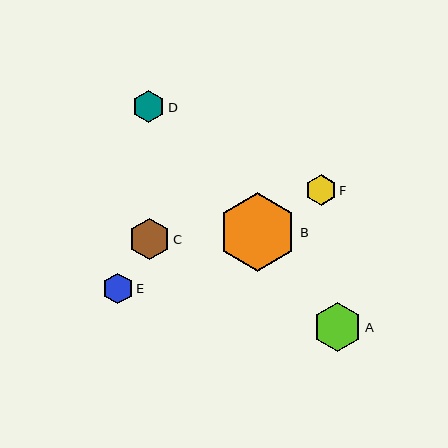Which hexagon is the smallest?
Hexagon E is the smallest with a size of approximately 31 pixels.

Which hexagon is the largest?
Hexagon B is the largest with a size of approximately 79 pixels.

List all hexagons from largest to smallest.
From largest to smallest: B, A, C, D, F, E.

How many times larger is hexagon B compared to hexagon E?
Hexagon B is approximately 2.6 times the size of hexagon E.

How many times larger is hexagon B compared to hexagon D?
Hexagon B is approximately 2.4 times the size of hexagon D.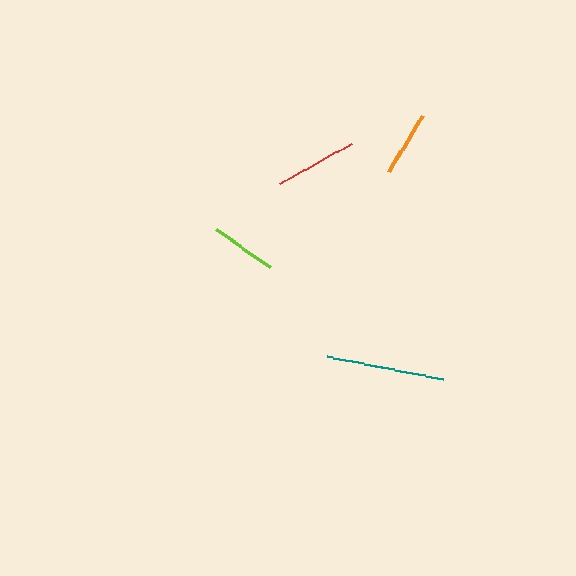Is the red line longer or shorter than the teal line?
The teal line is longer than the red line.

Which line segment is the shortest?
The orange line is the shortest at approximately 66 pixels.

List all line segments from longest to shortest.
From longest to shortest: teal, red, lime, orange.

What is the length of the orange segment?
The orange segment is approximately 66 pixels long.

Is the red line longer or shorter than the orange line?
The red line is longer than the orange line.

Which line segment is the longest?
The teal line is the longest at approximately 118 pixels.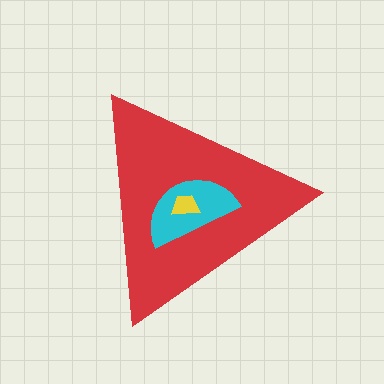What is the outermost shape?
The red triangle.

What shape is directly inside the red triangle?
The cyan semicircle.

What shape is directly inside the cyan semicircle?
The yellow trapezoid.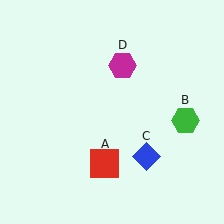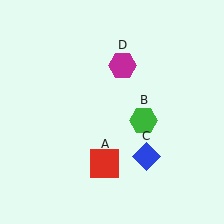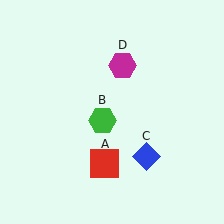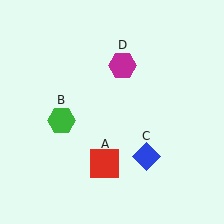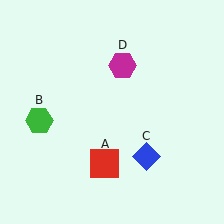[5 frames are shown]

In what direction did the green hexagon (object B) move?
The green hexagon (object B) moved left.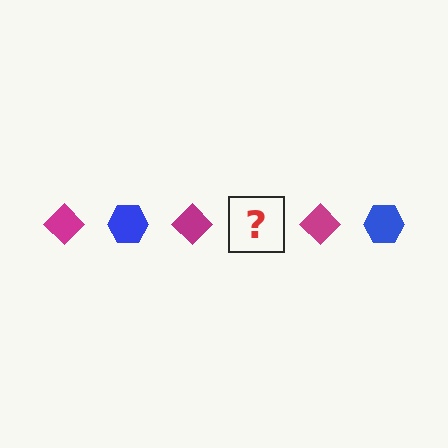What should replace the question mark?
The question mark should be replaced with a blue hexagon.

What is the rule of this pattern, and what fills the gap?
The rule is that the pattern alternates between magenta diamond and blue hexagon. The gap should be filled with a blue hexagon.